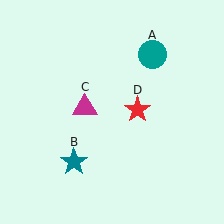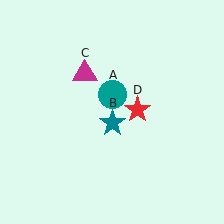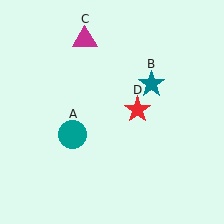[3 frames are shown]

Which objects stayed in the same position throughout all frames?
Red star (object D) remained stationary.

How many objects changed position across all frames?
3 objects changed position: teal circle (object A), teal star (object B), magenta triangle (object C).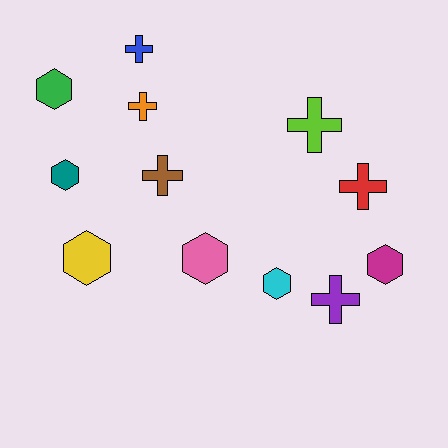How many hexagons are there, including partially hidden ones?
There are 6 hexagons.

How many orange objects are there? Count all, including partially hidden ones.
There is 1 orange object.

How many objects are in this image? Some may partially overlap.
There are 12 objects.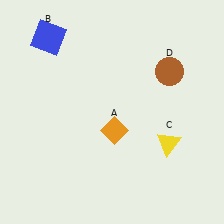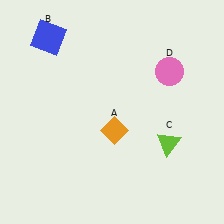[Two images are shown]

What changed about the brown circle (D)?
In Image 1, D is brown. In Image 2, it changed to pink.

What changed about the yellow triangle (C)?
In Image 1, C is yellow. In Image 2, it changed to lime.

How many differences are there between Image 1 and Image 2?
There are 2 differences between the two images.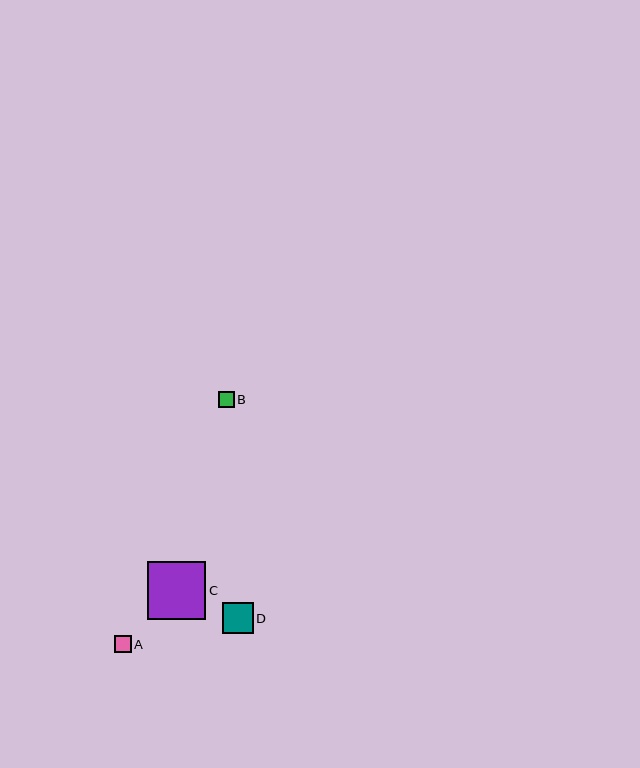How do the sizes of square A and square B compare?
Square A and square B are approximately the same size.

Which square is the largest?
Square C is the largest with a size of approximately 58 pixels.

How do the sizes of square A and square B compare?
Square A and square B are approximately the same size.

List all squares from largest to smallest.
From largest to smallest: C, D, A, B.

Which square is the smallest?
Square B is the smallest with a size of approximately 16 pixels.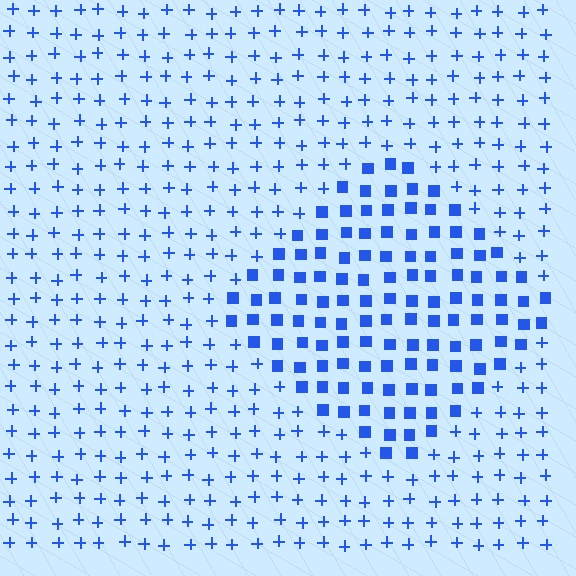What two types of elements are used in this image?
The image uses squares inside the diamond region and plus signs outside it.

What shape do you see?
I see a diamond.